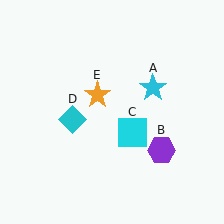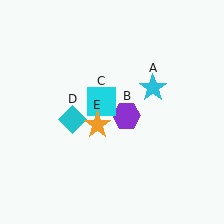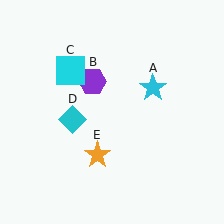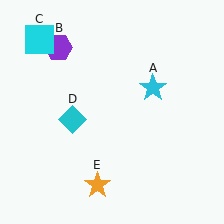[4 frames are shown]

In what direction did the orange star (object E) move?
The orange star (object E) moved down.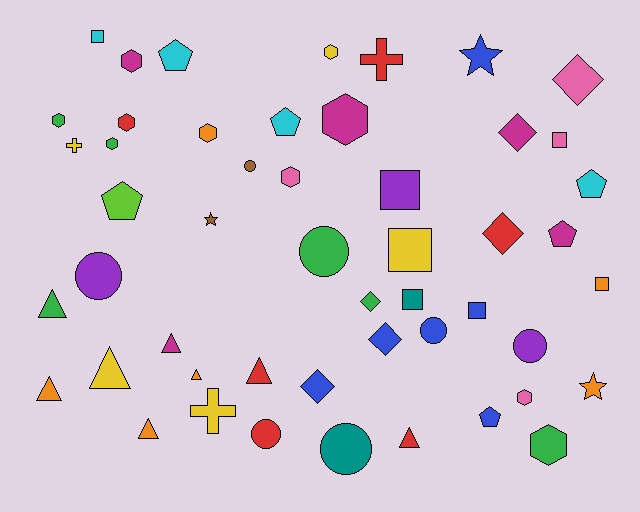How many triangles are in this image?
There are 8 triangles.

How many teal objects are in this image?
There are 2 teal objects.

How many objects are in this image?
There are 50 objects.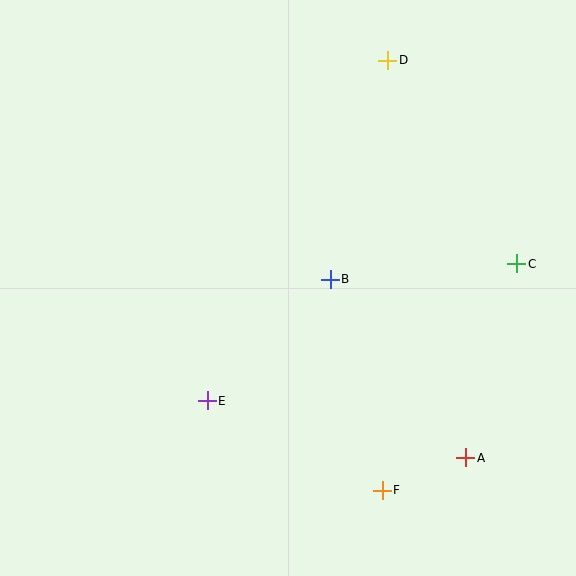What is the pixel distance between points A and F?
The distance between A and F is 90 pixels.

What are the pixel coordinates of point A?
Point A is at (466, 458).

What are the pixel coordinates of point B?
Point B is at (330, 279).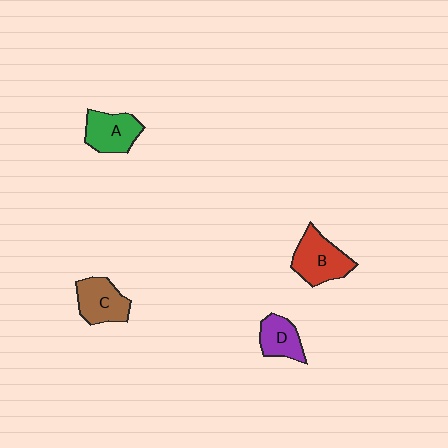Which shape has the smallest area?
Shape D (purple).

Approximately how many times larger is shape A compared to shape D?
Approximately 1.3 times.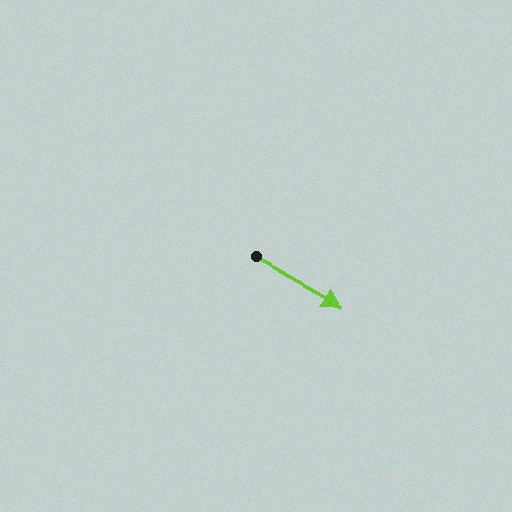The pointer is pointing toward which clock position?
Roughly 4 o'clock.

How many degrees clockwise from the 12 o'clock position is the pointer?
Approximately 120 degrees.